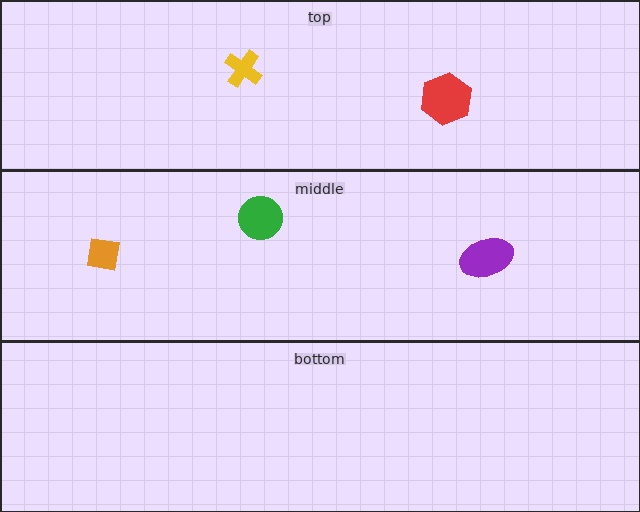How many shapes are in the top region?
2.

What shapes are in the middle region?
The green circle, the orange square, the purple ellipse.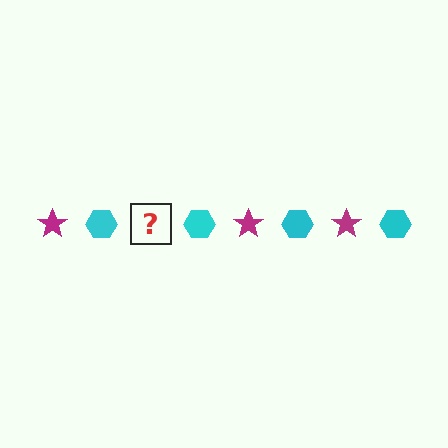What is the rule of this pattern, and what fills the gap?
The rule is that the pattern alternates between magenta star and cyan hexagon. The gap should be filled with a magenta star.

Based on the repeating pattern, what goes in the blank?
The blank should be a magenta star.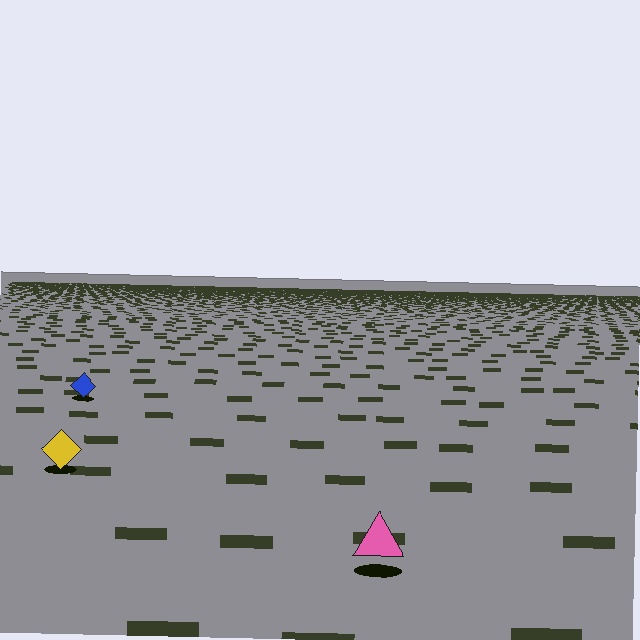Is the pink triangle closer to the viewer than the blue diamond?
Yes. The pink triangle is closer — you can tell from the texture gradient: the ground texture is coarser near it.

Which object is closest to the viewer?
The pink triangle is closest. The texture marks near it are larger and more spread out.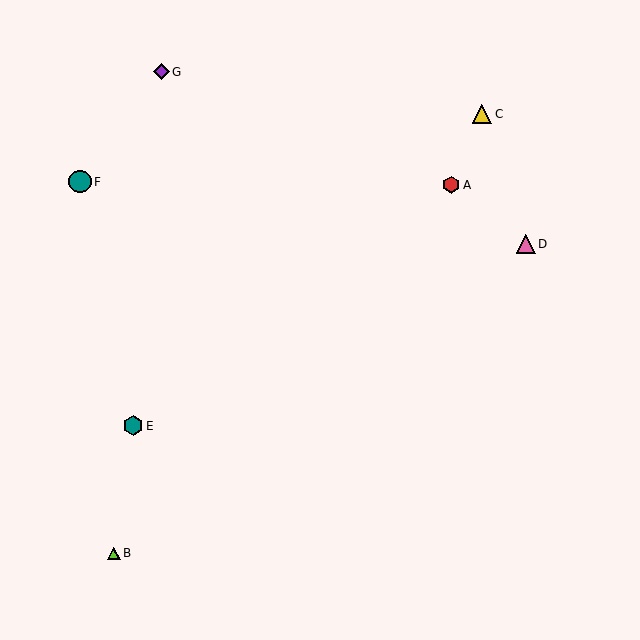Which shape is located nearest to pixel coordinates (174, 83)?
The purple diamond (labeled G) at (161, 72) is nearest to that location.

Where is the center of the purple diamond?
The center of the purple diamond is at (161, 72).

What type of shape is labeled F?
Shape F is a teal circle.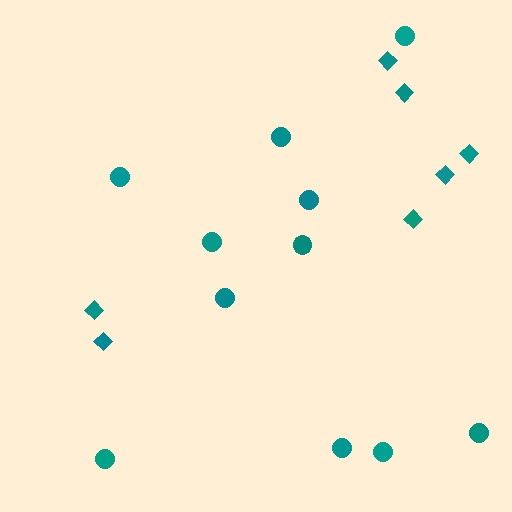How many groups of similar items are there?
There are 2 groups: one group of circles (11) and one group of diamonds (7).